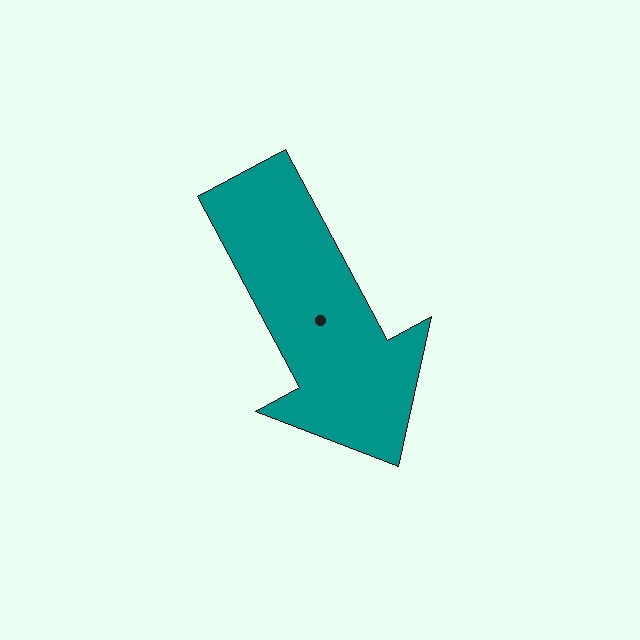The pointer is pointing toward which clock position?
Roughly 5 o'clock.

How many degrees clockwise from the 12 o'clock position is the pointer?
Approximately 152 degrees.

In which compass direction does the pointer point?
Southeast.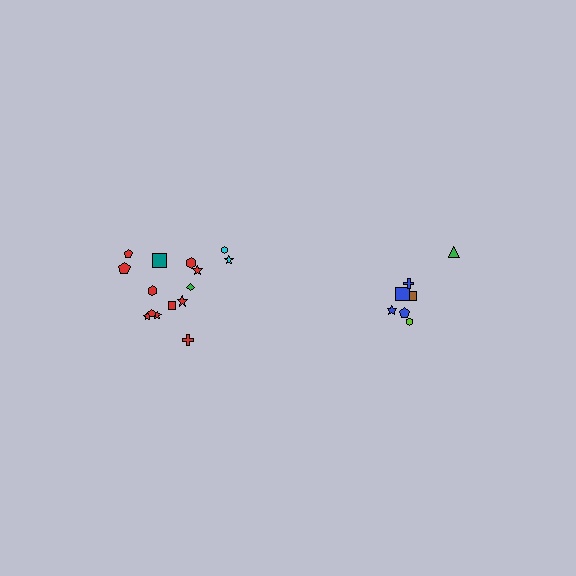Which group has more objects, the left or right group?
The left group.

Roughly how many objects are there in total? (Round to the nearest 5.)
Roughly 20 objects in total.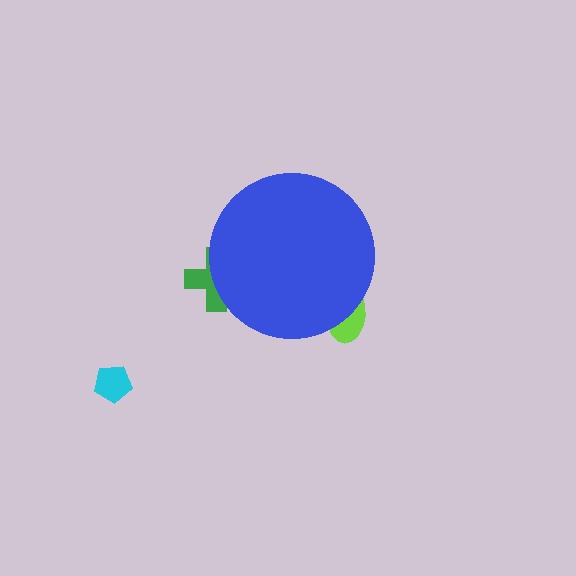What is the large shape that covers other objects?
A blue circle.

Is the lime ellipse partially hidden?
Yes, the lime ellipse is partially hidden behind the blue circle.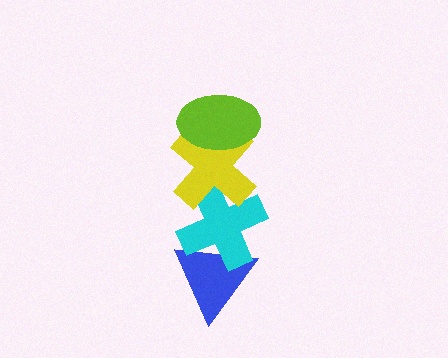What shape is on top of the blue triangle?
The cyan cross is on top of the blue triangle.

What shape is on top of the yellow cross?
The lime ellipse is on top of the yellow cross.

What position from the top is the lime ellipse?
The lime ellipse is 1st from the top.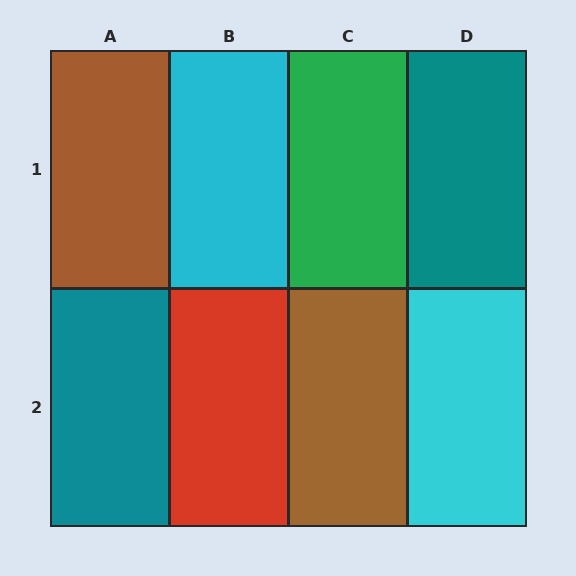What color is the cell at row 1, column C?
Green.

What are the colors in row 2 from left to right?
Teal, red, brown, cyan.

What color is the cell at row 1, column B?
Cyan.